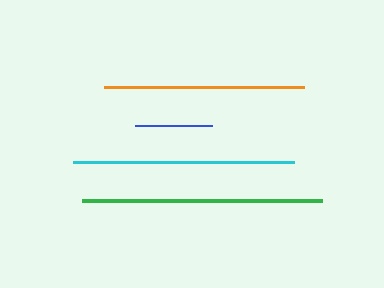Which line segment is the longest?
The green line is the longest at approximately 240 pixels.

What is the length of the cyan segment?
The cyan segment is approximately 221 pixels long.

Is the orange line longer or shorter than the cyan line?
The cyan line is longer than the orange line.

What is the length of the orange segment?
The orange segment is approximately 200 pixels long.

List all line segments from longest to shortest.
From longest to shortest: green, cyan, orange, blue.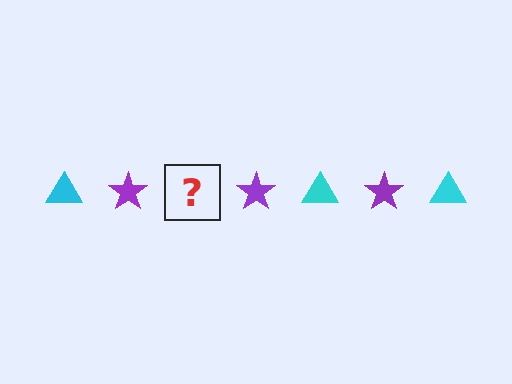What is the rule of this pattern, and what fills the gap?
The rule is that the pattern alternates between cyan triangle and purple star. The gap should be filled with a cyan triangle.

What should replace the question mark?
The question mark should be replaced with a cyan triangle.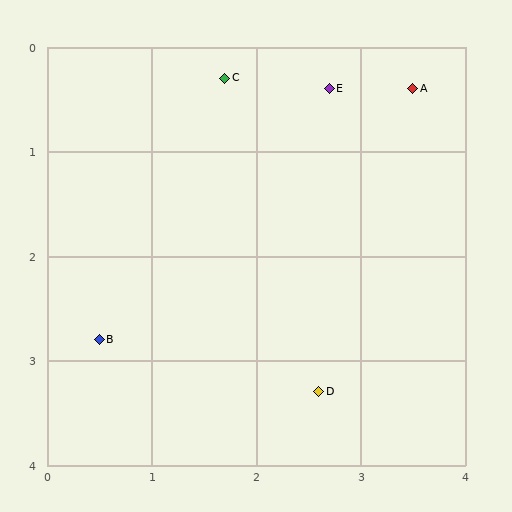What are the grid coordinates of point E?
Point E is at approximately (2.7, 0.4).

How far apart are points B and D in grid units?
Points B and D are about 2.2 grid units apart.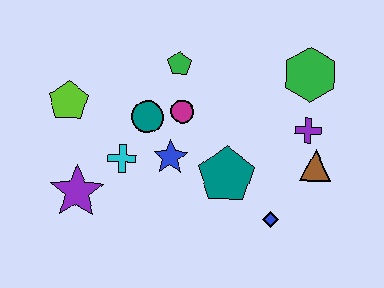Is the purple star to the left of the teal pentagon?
Yes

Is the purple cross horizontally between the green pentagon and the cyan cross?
No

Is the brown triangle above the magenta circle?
No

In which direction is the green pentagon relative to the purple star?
The green pentagon is above the purple star.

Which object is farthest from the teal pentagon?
The lime pentagon is farthest from the teal pentagon.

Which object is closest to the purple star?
The cyan cross is closest to the purple star.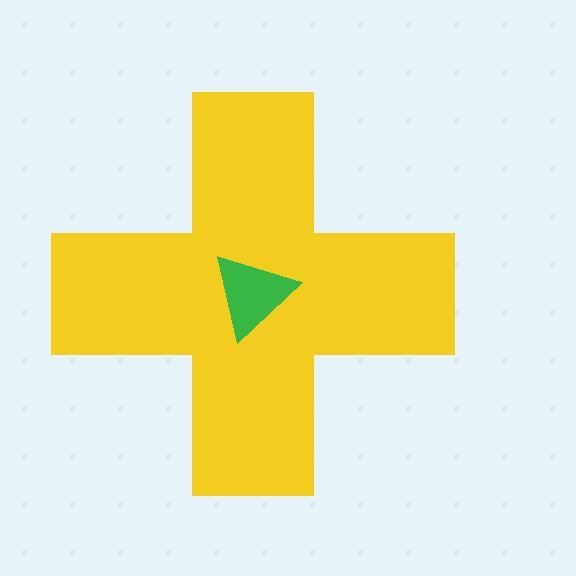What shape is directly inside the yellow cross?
The green triangle.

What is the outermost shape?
The yellow cross.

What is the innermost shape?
The green triangle.